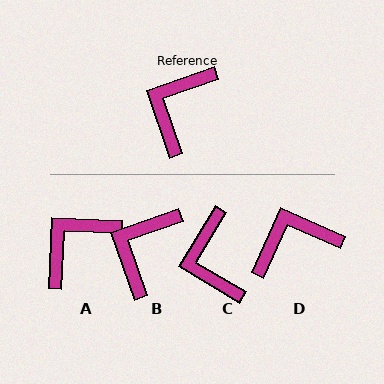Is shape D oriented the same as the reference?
No, it is off by about 43 degrees.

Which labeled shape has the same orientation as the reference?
B.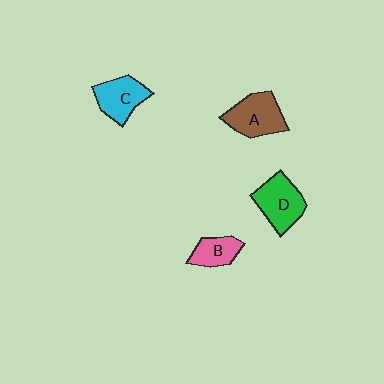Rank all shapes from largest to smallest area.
From largest to smallest: A (brown), D (green), C (cyan), B (pink).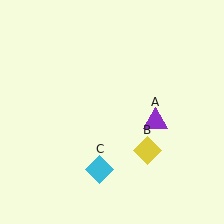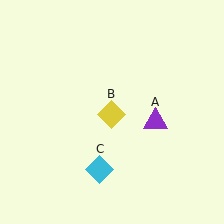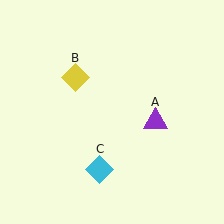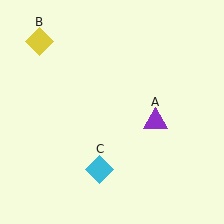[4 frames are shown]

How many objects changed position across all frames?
1 object changed position: yellow diamond (object B).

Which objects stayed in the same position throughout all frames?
Purple triangle (object A) and cyan diamond (object C) remained stationary.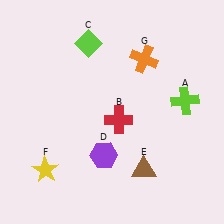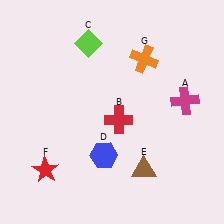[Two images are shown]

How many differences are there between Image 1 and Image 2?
There are 3 differences between the two images.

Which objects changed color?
A changed from lime to magenta. D changed from purple to blue. F changed from yellow to red.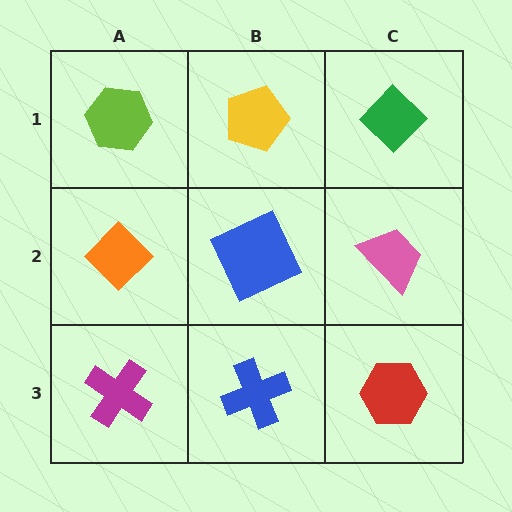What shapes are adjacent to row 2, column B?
A yellow pentagon (row 1, column B), a blue cross (row 3, column B), an orange diamond (row 2, column A), a pink trapezoid (row 2, column C).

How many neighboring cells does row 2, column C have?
3.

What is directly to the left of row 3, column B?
A magenta cross.